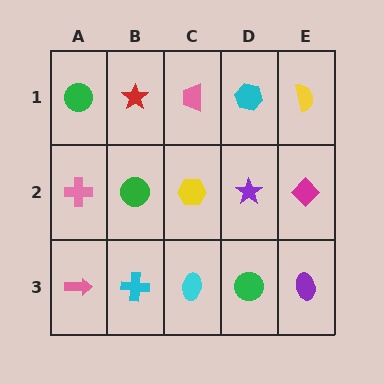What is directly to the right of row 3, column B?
A cyan ellipse.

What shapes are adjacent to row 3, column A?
A pink cross (row 2, column A), a cyan cross (row 3, column B).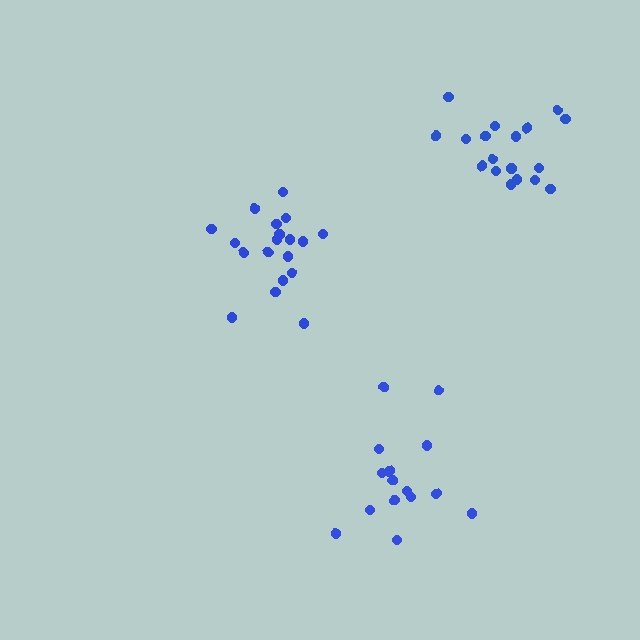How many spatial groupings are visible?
There are 3 spatial groupings.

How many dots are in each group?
Group 1: 19 dots, Group 2: 15 dots, Group 3: 18 dots (52 total).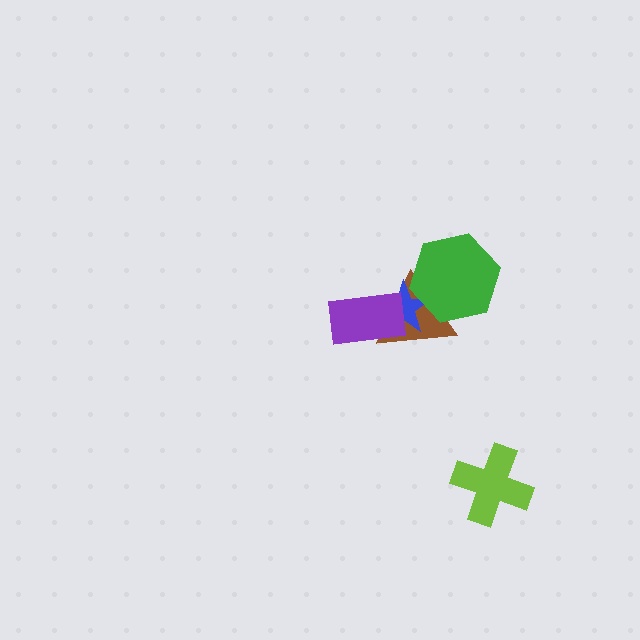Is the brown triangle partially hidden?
Yes, it is partially covered by another shape.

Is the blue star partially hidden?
Yes, it is partially covered by another shape.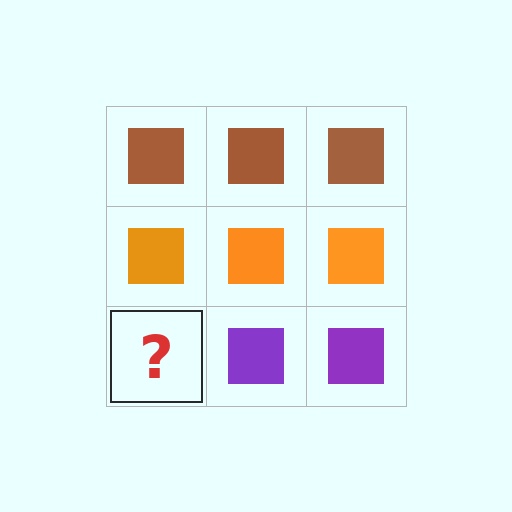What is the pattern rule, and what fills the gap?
The rule is that each row has a consistent color. The gap should be filled with a purple square.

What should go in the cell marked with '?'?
The missing cell should contain a purple square.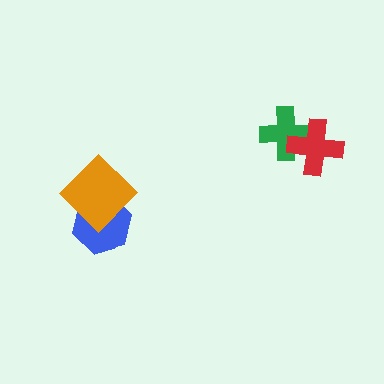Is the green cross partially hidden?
Yes, it is partially covered by another shape.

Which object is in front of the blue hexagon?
The orange diamond is in front of the blue hexagon.